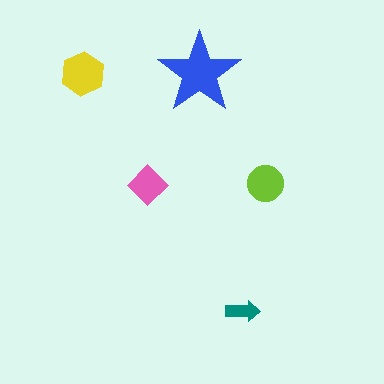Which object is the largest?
The blue star.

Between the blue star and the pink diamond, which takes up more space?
The blue star.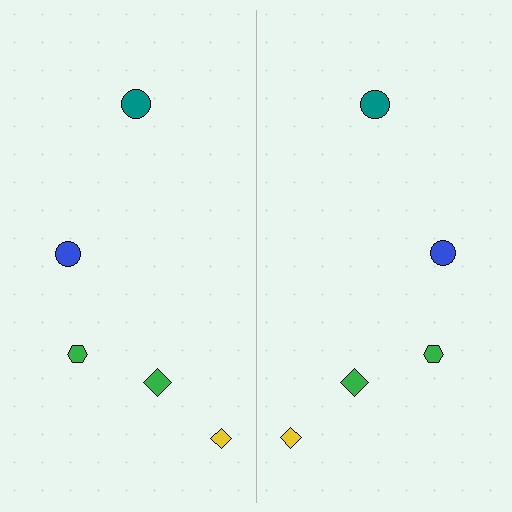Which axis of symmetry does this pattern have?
The pattern has a vertical axis of symmetry running through the center of the image.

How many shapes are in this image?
There are 10 shapes in this image.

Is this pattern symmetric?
Yes, this pattern has bilateral (reflection) symmetry.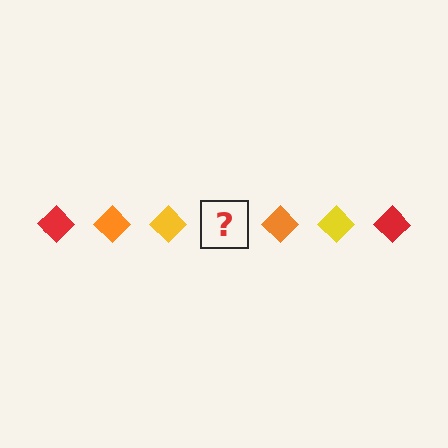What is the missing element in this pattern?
The missing element is a red diamond.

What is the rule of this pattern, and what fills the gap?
The rule is that the pattern cycles through red, orange, yellow diamonds. The gap should be filled with a red diamond.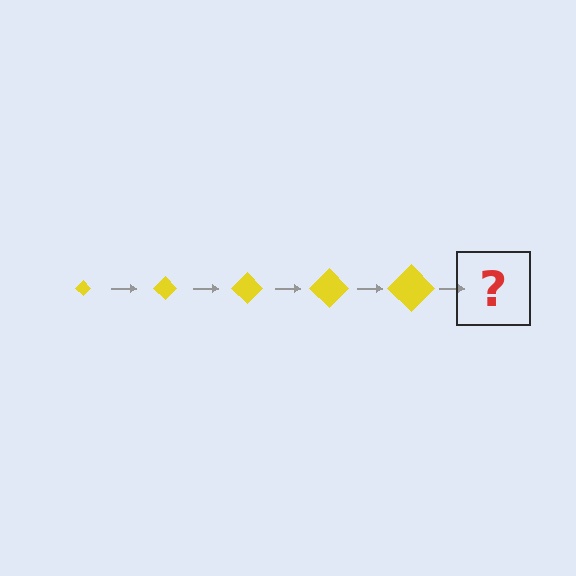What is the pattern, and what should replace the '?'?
The pattern is that the diamond gets progressively larger each step. The '?' should be a yellow diamond, larger than the previous one.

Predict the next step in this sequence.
The next step is a yellow diamond, larger than the previous one.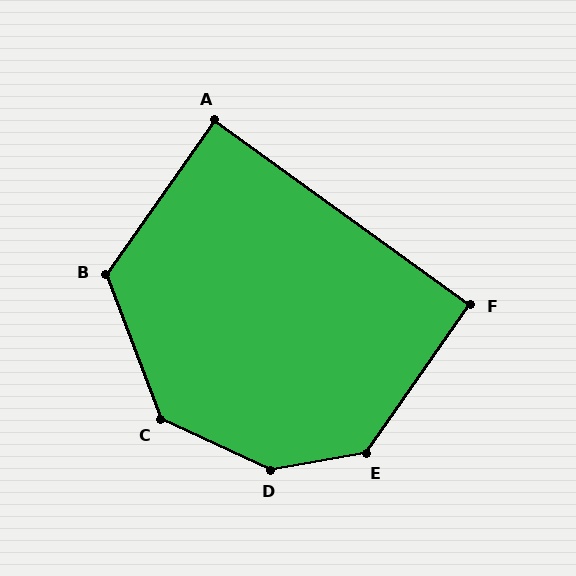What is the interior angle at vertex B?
Approximately 124 degrees (obtuse).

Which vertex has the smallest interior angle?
A, at approximately 90 degrees.